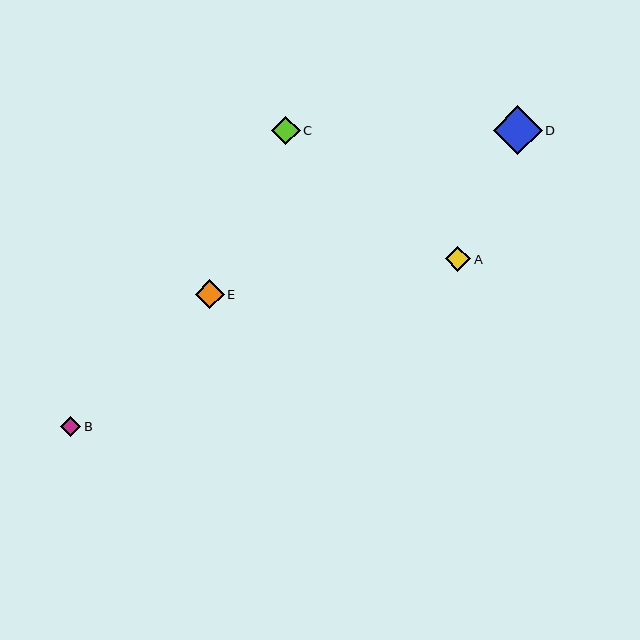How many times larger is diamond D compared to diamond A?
Diamond D is approximately 1.9 times the size of diamond A.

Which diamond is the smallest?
Diamond B is the smallest with a size of approximately 20 pixels.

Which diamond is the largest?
Diamond D is the largest with a size of approximately 49 pixels.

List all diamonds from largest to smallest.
From largest to smallest: D, E, C, A, B.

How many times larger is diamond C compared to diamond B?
Diamond C is approximately 1.4 times the size of diamond B.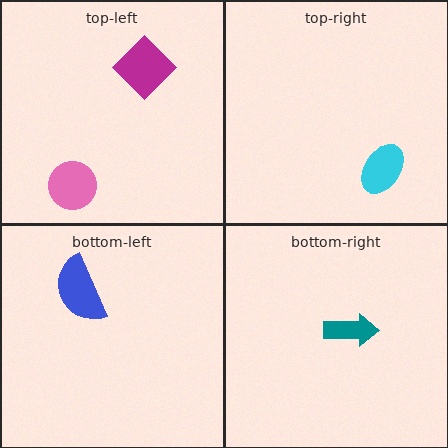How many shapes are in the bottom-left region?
1.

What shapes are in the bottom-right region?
The teal arrow.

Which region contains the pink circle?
The top-left region.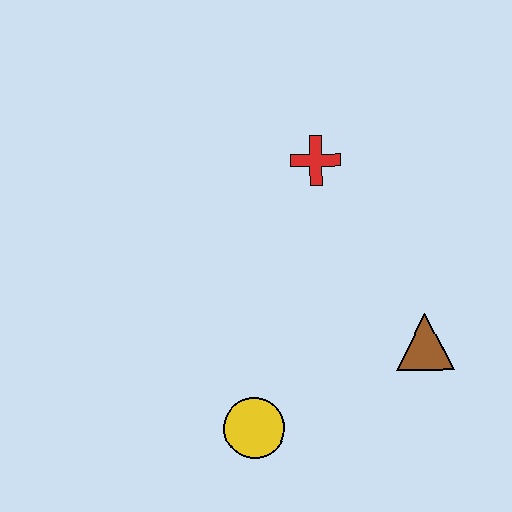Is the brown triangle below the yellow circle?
No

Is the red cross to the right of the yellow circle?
Yes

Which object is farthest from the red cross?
The yellow circle is farthest from the red cross.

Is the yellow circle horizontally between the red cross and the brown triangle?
No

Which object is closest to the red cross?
The brown triangle is closest to the red cross.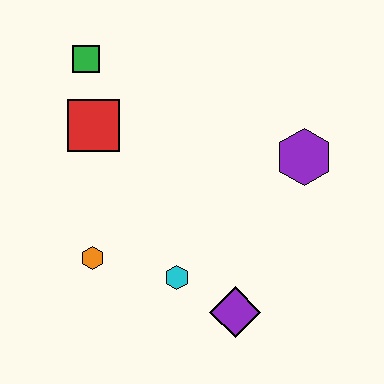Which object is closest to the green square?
The red square is closest to the green square.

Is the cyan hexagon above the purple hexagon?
No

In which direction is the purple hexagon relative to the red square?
The purple hexagon is to the right of the red square.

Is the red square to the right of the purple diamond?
No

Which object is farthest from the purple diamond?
The green square is farthest from the purple diamond.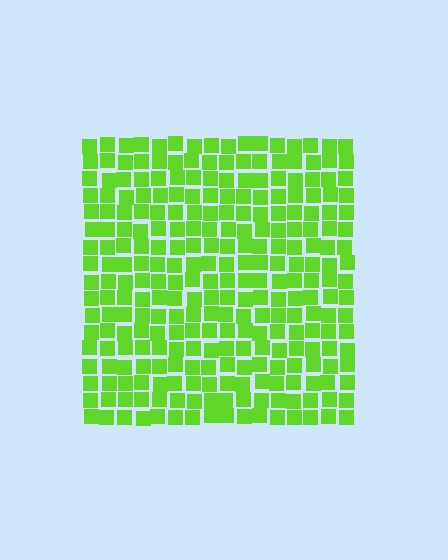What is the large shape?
The large shape is a square.